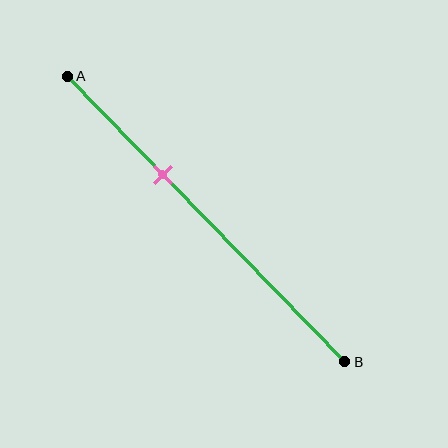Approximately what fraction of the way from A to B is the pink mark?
The pink mark is approximately 35% of the way from A to B.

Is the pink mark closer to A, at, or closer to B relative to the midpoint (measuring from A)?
The pink mark is closer to point A than the midpoint of segment AB.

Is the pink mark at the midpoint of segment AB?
No, the mark is at about 35% from A, not at the 50% midpoint.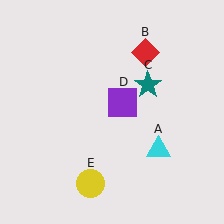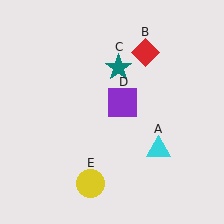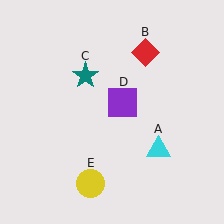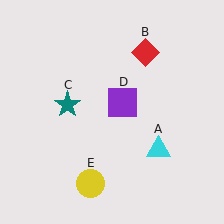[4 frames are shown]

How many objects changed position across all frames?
1 object changed position: teal star (object C).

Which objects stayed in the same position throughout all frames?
Cyan triangle (object A) and red diamond (object B) and purple square (object D) and yellow circle (object E) remained stationary.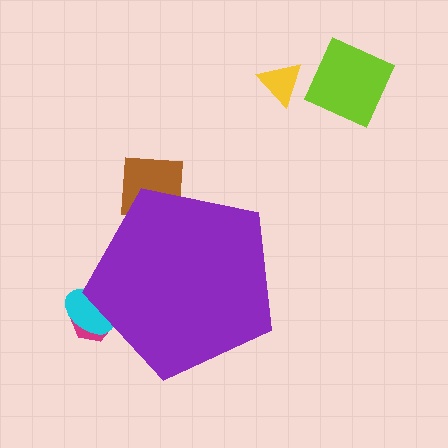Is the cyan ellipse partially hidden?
Yes, the cyan ellipse is partially hidden behind the purple pentagon.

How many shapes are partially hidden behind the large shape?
3 shapes are partially hidden.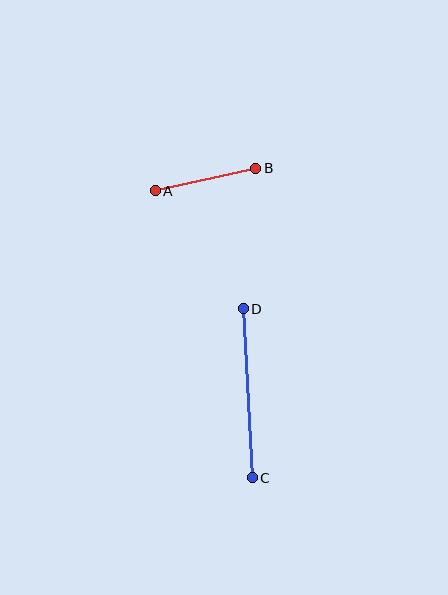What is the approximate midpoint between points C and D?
The midpoint is at approximately (248, 393) pixels.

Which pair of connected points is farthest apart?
Points C and D are farthest apart.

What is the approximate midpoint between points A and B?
The midpoint is at approximately (205, 179) pixels.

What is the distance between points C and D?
The distance is approximately 169 pixels.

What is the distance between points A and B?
The distance is approximately 103 pixels.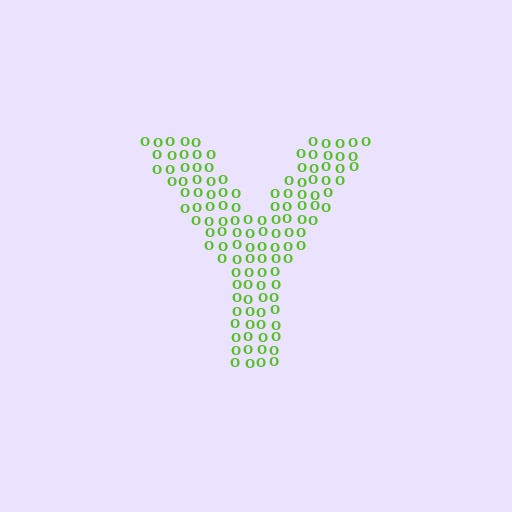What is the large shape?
The large shape is the letter Y.